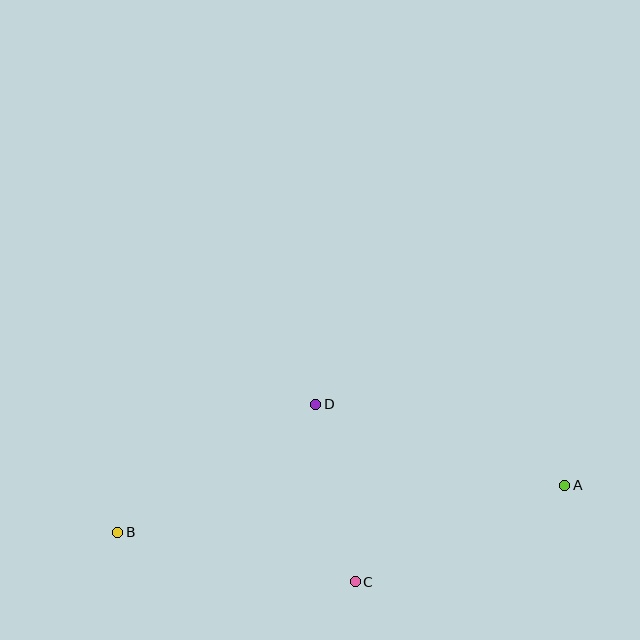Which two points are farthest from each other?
Points A and B are farthest from each other.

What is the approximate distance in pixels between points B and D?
The distance between B and D is approximately 236 pixels.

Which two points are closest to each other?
Points C and D are closest to each other.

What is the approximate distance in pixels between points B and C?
The distance between B and C is approximately 243 pixels.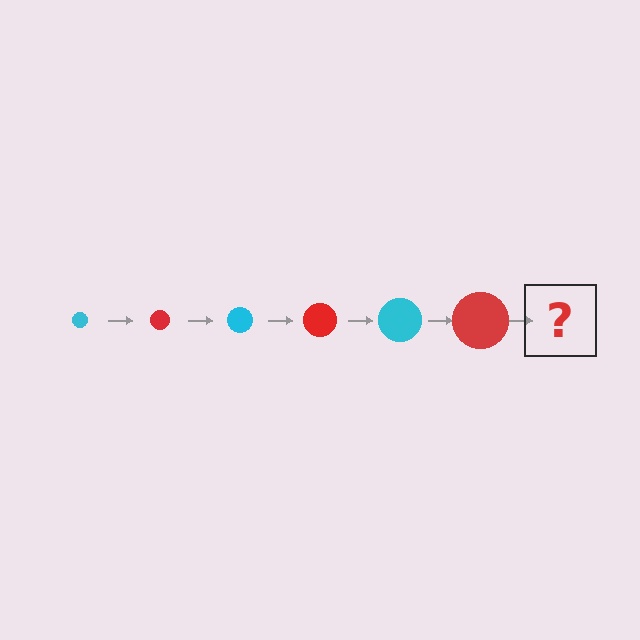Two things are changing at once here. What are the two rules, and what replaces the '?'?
The two rules are that the circle grows larger each step and the color cycles through cyan and red. The '?' should be a cyan circle, larger than the previous one.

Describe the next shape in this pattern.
It should be a cyan circle, larger than the previous one.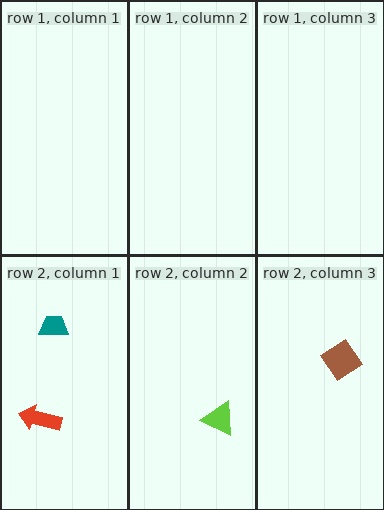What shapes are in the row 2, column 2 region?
The lime triangle.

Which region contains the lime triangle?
The row 2, column 2 region.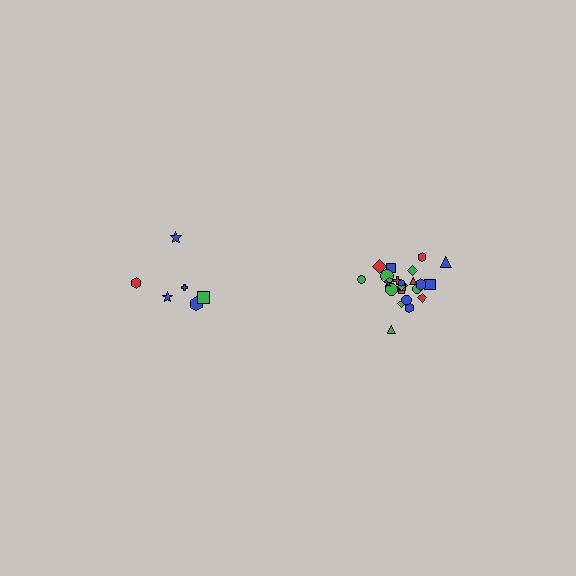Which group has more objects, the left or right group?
The right group.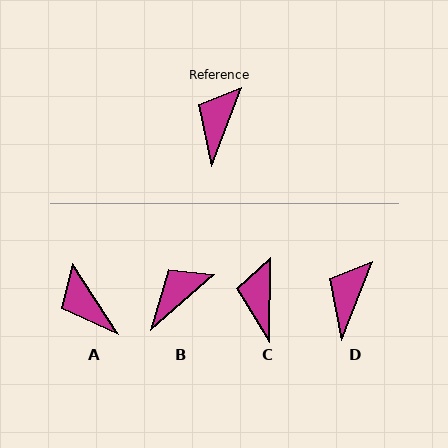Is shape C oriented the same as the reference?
No, it is off by about 20 degrees.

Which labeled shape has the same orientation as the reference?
D.